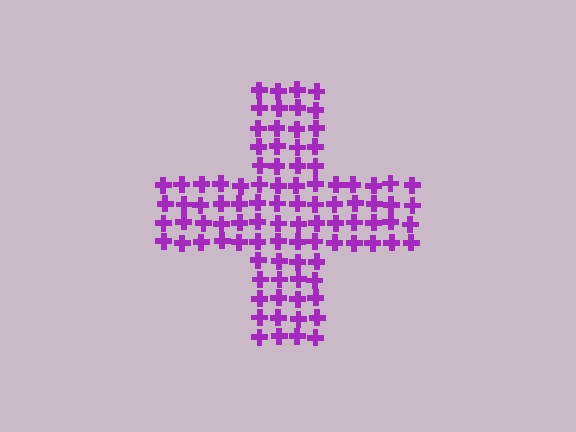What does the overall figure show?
The overall figure shows a cross.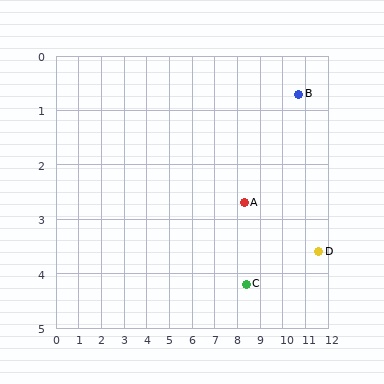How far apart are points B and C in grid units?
Points B and C are about 4.2 grid units apart.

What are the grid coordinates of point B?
Point B is at approximately (10.7, 0.7).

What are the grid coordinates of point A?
Point A is at approximately (8.3, 2.7).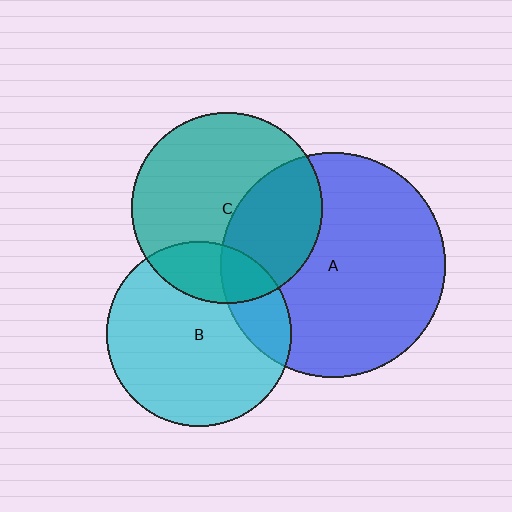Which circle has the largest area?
Circle A (blue).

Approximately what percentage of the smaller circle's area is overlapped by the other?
Approximately 35%.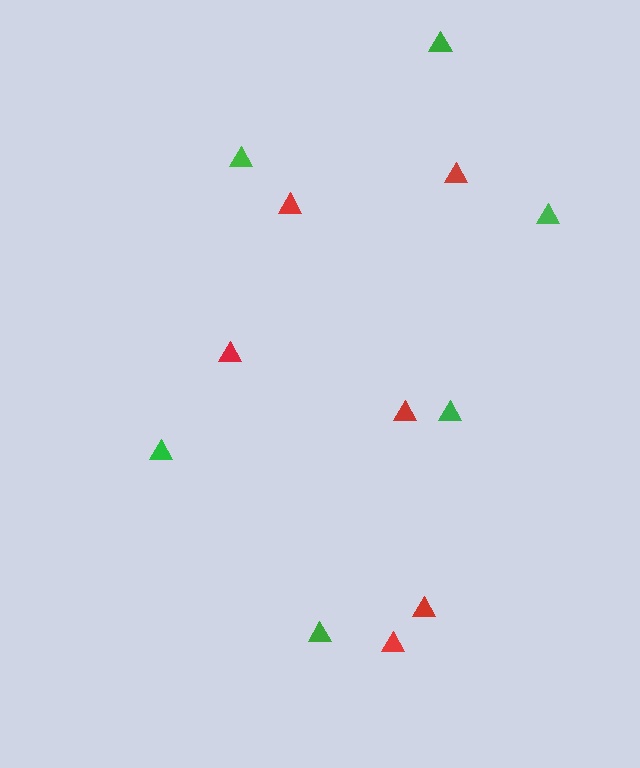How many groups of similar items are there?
There are 2 groups: one group of green triangles (6) and one group of red triangles (6).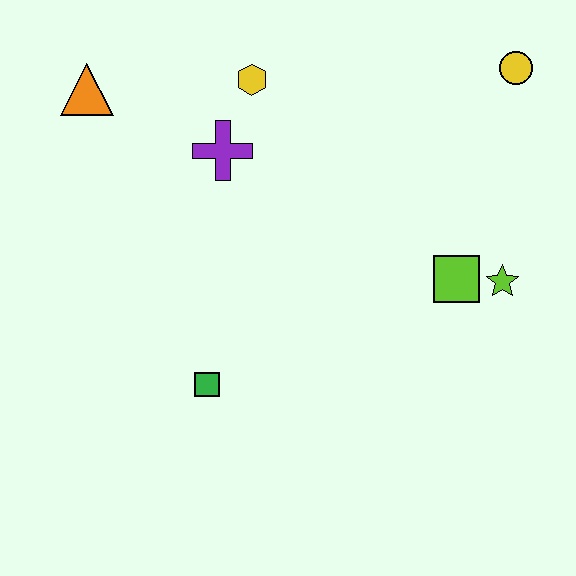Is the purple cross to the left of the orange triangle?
No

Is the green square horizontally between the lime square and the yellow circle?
No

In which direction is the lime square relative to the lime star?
The lime square is to the left of the lime star.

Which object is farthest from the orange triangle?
The lime star is farthest from the orange triangle.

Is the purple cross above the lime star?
Yes